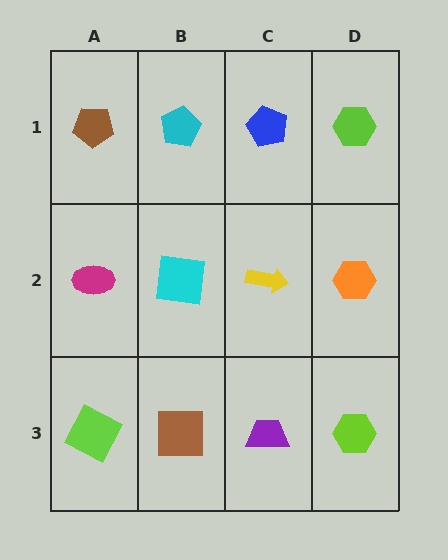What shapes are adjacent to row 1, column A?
A magenta ellipse (row 2, column A), a cyan pentagon (row 1, column B).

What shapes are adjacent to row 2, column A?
A brown pentagon (row 1, column A), a lime square (row 3, column A), a cyan square (row 2, column B).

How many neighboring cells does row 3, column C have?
3.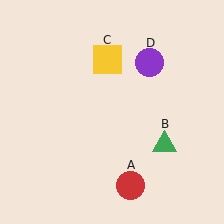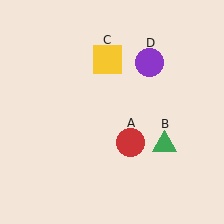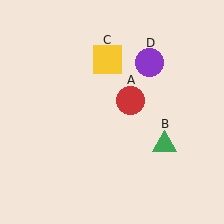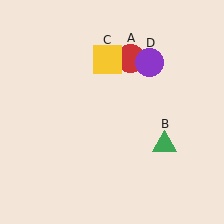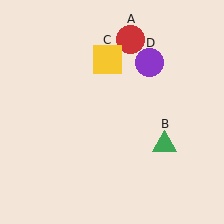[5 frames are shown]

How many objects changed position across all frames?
1 object changed position: red circle (object A).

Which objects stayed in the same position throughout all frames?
Green triangle (object B) and yellow square (object C) and purple circle (object D) remained stationary.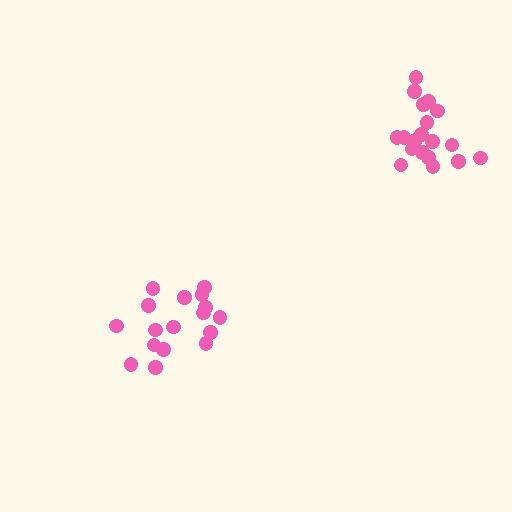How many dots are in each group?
Group 1: 19 dots, Group 2: 17 dots (36 total).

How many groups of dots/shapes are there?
There are 2 groups.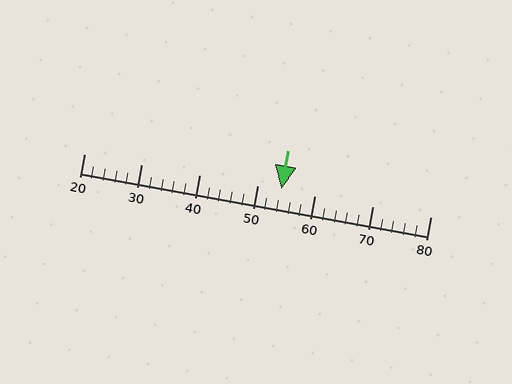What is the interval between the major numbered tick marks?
The major tick marks are spaced 10 units apart.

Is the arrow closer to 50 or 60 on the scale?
The arrow is closer to 50.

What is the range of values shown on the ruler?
The ruler shows values from 20 to 80.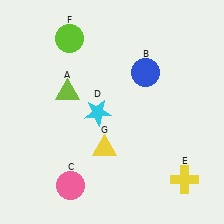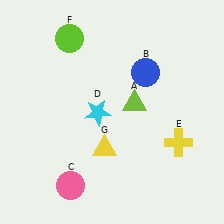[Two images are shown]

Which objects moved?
The objects that moved are: the lime triangle (A), the yellow cross (E).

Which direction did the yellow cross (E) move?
The yellow cross (E) moved up.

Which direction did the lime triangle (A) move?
The lime triangle (A) moved right.